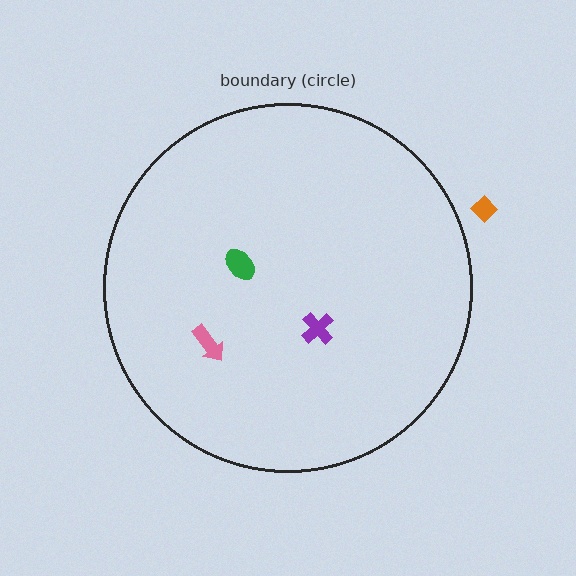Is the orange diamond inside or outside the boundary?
Outside.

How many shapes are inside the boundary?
3 inside, 1 outside.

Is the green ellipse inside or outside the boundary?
Inside.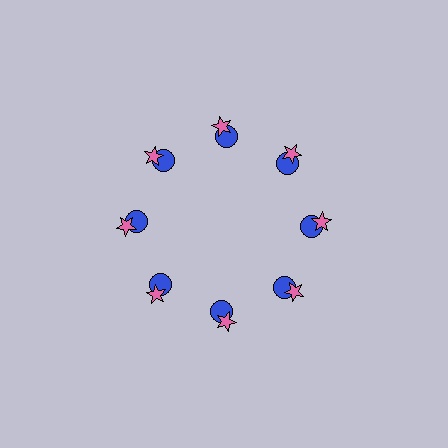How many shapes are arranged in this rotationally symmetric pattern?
There are 16 shapes, arranged in 8 groups of 2.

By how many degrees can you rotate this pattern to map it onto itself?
The pattern maps onto itself every 45 degrees of rotation.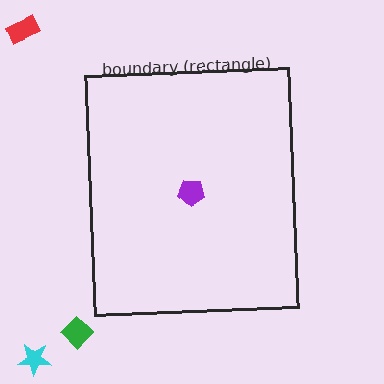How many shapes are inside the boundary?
1 inside, 3 outside.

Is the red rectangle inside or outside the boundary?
Outside.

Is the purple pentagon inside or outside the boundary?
Inside.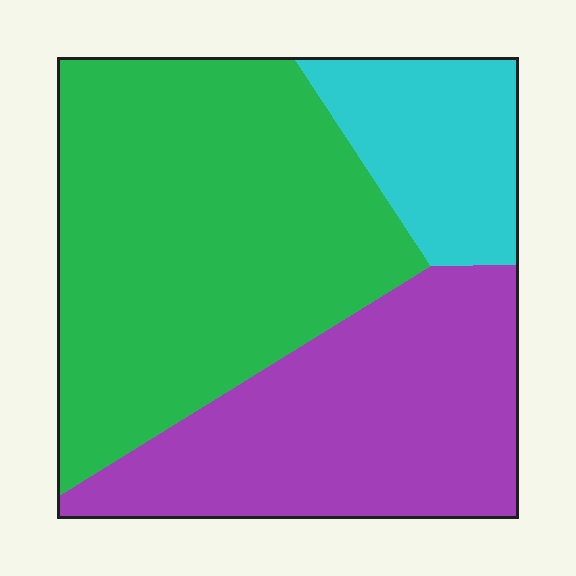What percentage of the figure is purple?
Purple covers around 35% of the figure.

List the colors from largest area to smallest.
From largest to smallest: green, purple, cyan.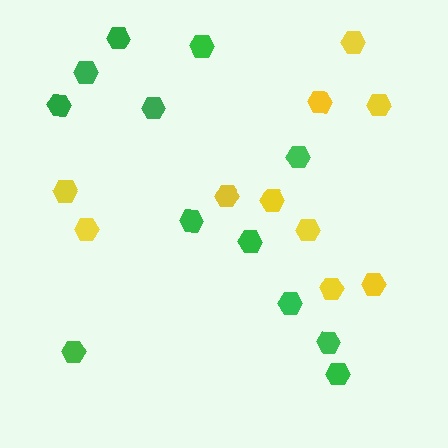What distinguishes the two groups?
There are 2 groups: one group of yellow hexagons (10) and one group of green hexagons (12).